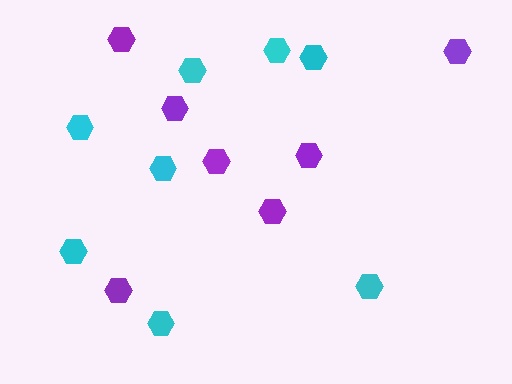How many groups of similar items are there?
There are 2 groups: one group of cyan hexagons (8) and one group of purple hexagons (7).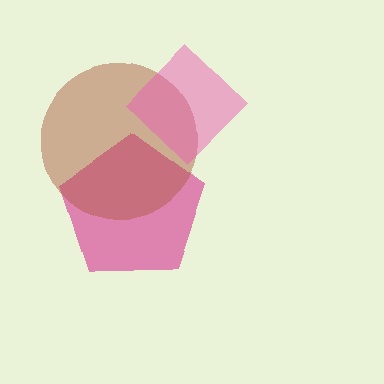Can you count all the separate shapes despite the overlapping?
Yes, there are 3 separate shapes.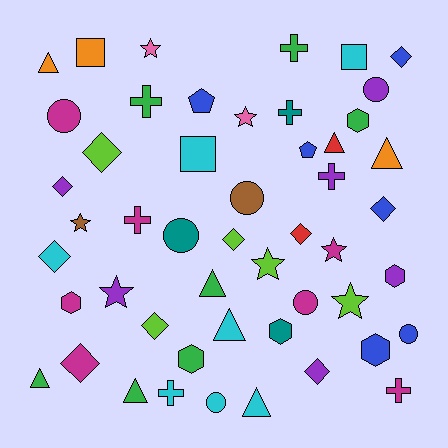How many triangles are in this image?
There are 8 triangles.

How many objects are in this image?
There are 50 objects.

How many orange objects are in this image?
There are 3 orange objects.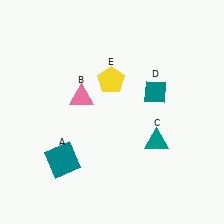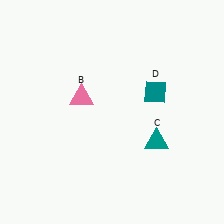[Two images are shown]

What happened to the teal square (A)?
The teal square (A) was removed in Image 2. It was in the bottom-left area of Image 1.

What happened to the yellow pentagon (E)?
The yellow pentagon (E) was removed in Image 2. It was in the top-left area of Image 1.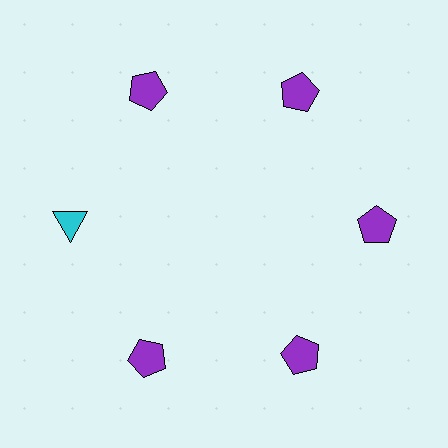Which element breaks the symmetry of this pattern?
The cyan triangle at roughly the 9 o'clock position breaks the symmetry. All other shapes are purple pentagons.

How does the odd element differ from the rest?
It differs in both color (cyan instead of purple) and shape (triangle instead of pentagon).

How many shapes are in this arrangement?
There are 6 shapes arranged in a ring pattern.